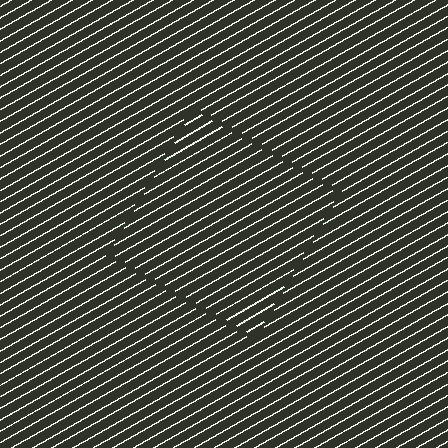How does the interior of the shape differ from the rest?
The interior of the shape contains the same grating, shifted by half a period — the contour is defined by the phase discontinuity where line-ends from the inner and outer gratings abut.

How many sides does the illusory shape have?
4 sides — the line-ends trace a square.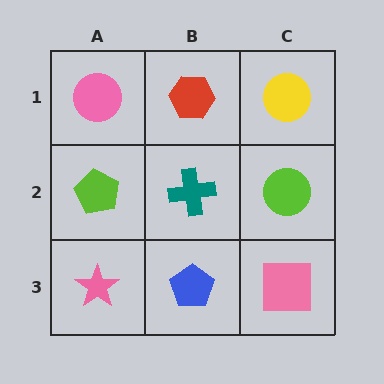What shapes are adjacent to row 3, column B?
A teal cross (row 2, column B), a pink star (row 3, column A), a pink square (row 3, column C).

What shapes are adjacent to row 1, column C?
A lime circle (row 2, column C), a red hexagon (row 1, column B).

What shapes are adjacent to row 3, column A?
A lime pentagon (row 2, column A), a blue pentagon (row 3, column B).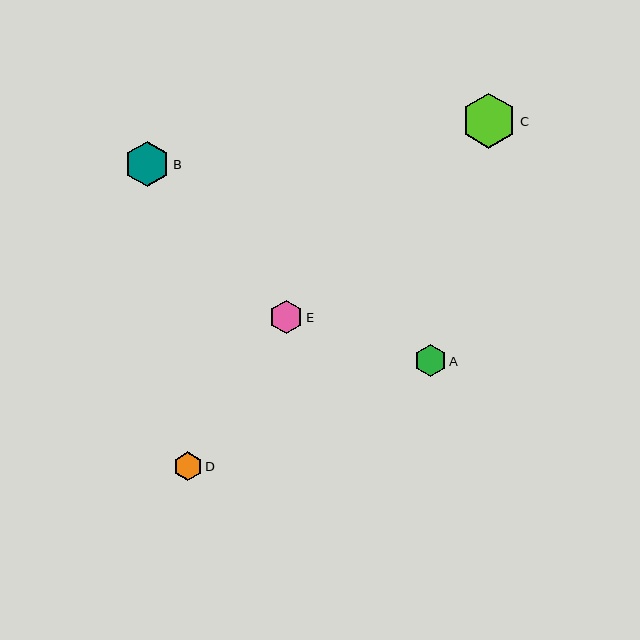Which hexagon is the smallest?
Hexagon D is the smallest with a size of approximately 29 pixels.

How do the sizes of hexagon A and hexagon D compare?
Hexagon A and hexagon D are approximately the same size.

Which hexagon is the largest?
Hexagon C is the largest with a size of approximately 55 pixels.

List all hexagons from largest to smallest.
From largest to smallest: C, B, E, A, D.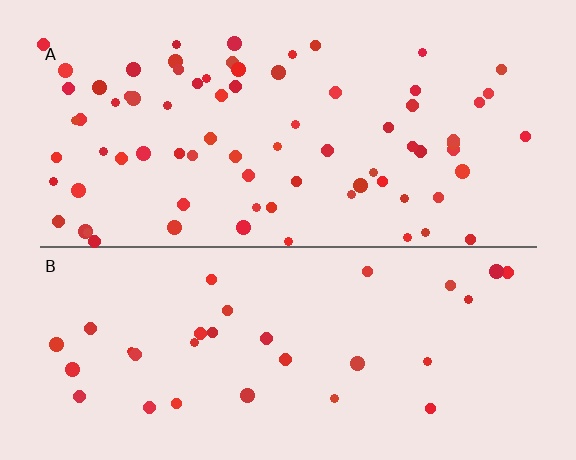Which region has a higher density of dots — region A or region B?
A (the top).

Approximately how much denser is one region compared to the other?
Approximately 2.4× — region A over region B.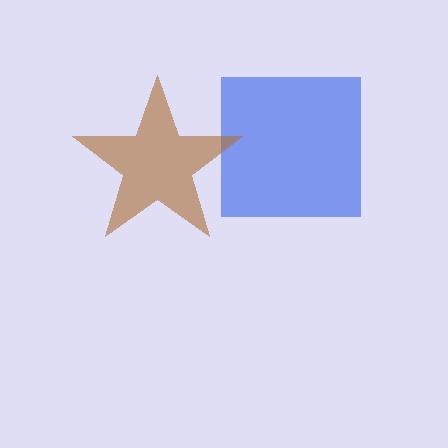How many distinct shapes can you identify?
There are 2 distinct shapes: a blue square, a brown star.